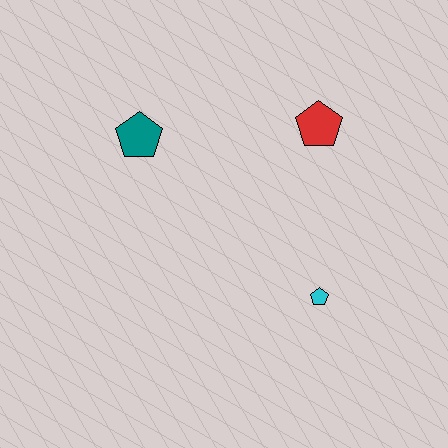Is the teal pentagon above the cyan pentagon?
Yes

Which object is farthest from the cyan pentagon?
The teal pentagon is farthest from the cyan pentagon.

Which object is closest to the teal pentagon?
The red pentagon is closest to the teal pentagon.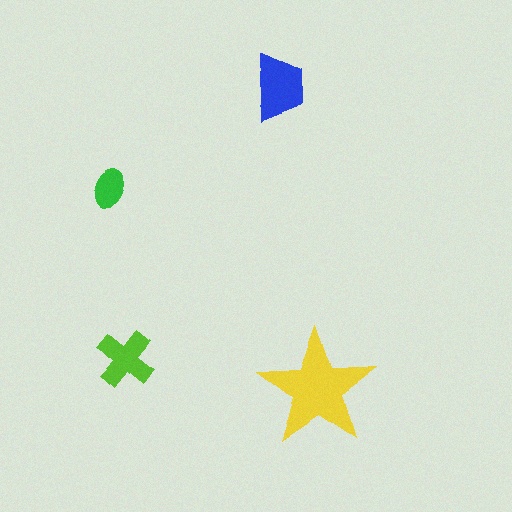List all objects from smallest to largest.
The green ellipse, the lime cross, the blue trapezoid, the yellow star.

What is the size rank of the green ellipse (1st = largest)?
4th.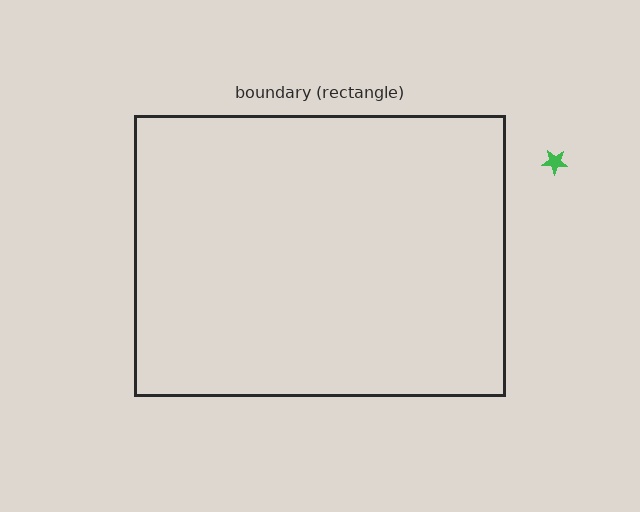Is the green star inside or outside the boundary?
Outside.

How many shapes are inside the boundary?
0 inside, 1 outside.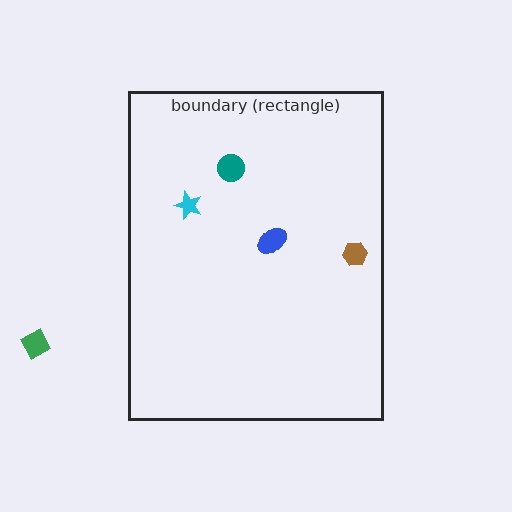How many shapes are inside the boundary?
4 inside, 1 outside.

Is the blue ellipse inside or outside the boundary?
Inside.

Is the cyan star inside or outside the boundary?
Inside.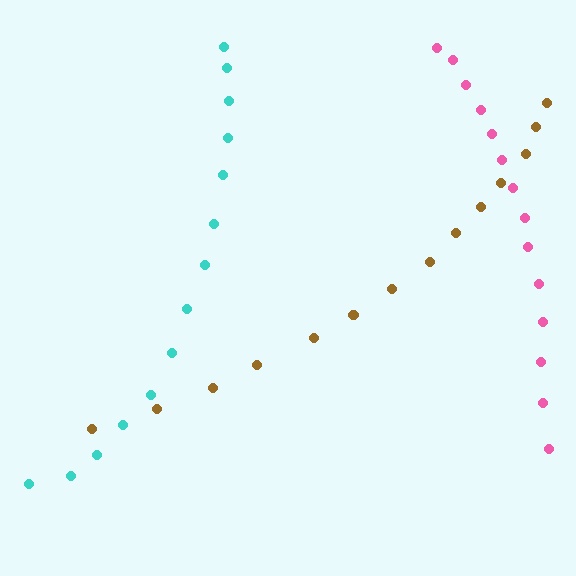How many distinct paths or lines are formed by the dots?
There are 3 distinct paths.